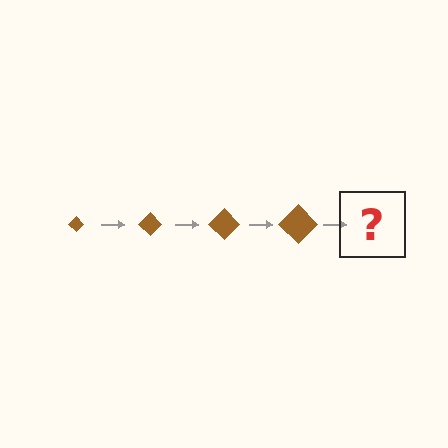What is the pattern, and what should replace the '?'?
The pattern is that the diamond gets progressively larger each step. The '?' should be a brown diamond, larger than the previous one.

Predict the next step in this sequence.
The next step is a brown diamond, larger than the previous one.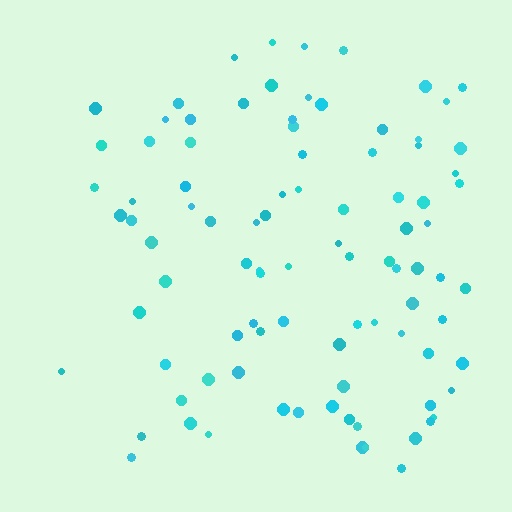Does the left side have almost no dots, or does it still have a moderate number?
Still a moderate number, just noticeably fewer than the right.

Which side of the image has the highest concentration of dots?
The right.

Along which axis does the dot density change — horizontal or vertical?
Horizontal.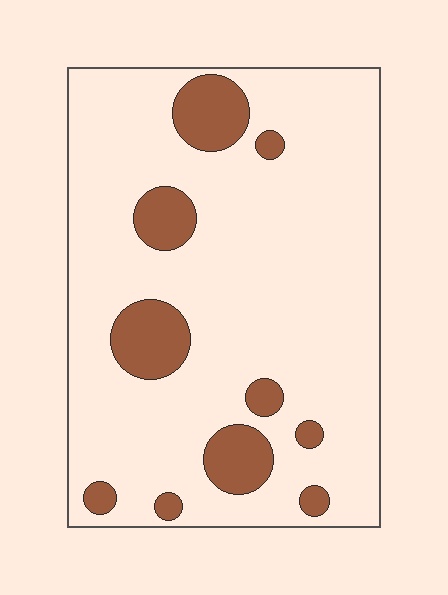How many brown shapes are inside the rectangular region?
10.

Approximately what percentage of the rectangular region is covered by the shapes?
Approximately 15%.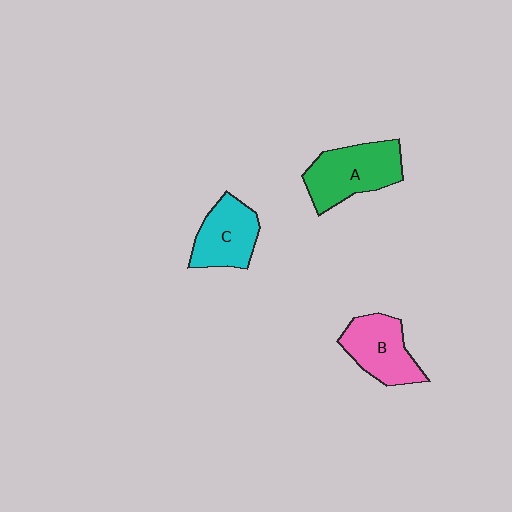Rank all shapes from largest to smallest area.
From largest to smallest: A (green), B (pink), C (cyan).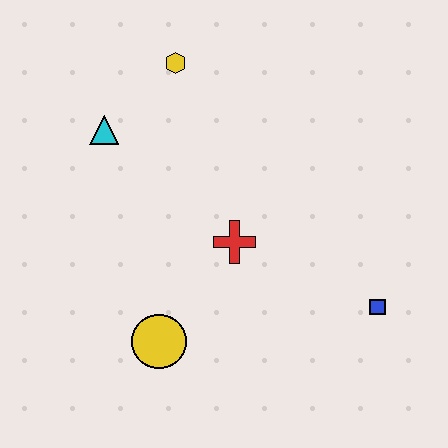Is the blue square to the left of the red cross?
No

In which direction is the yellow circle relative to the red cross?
The yellow circle is below the red cross.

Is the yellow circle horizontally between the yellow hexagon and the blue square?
No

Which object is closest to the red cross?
The yellow circle is closest to the red cross.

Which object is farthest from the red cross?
The yellow hexagon is farthest from the red cross.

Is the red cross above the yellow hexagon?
No